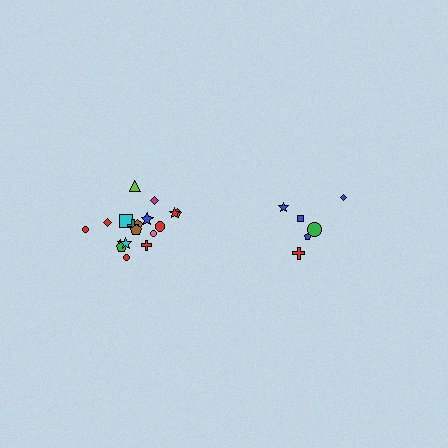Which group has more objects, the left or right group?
The left group.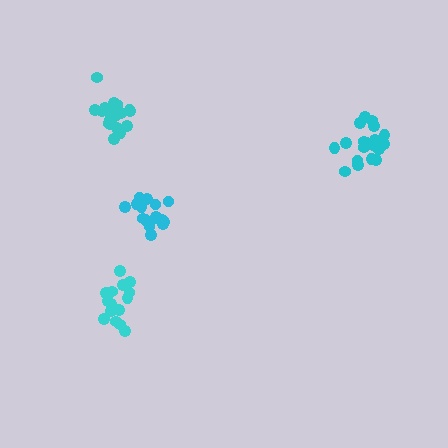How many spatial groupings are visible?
There are 4 spatial groupings.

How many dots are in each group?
Group 1: 15 dots, Group 2: 17 dots, Group 3: 21 dots, Group 4: 20 dots (73 total).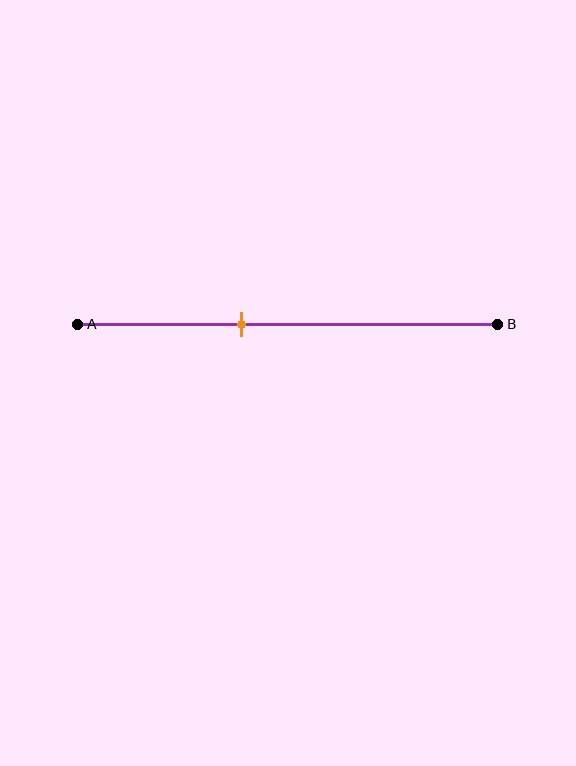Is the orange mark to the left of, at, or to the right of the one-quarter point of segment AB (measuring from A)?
The orange mark is to the right of the one-quarter point of segment AB.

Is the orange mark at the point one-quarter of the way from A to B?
No, the mark is at about 40% from A, not at the 25% one-quarter point.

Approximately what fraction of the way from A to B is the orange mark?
The orange mark is approximately 40% of the way from A to B.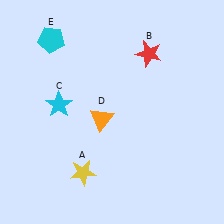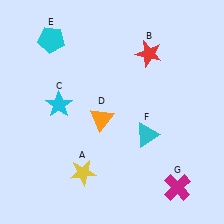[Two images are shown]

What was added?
A cyan triangle (F), a magenta cross (G) were added in Image 2.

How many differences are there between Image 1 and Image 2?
There are 2 differences between the two images.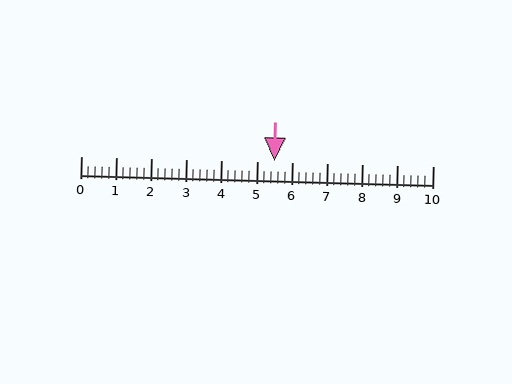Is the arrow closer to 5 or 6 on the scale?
The arrow is closer to 6.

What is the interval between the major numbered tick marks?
The major tick marks are spaced 1 units apart.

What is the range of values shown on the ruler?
The ruler shows values from 0 to 10.